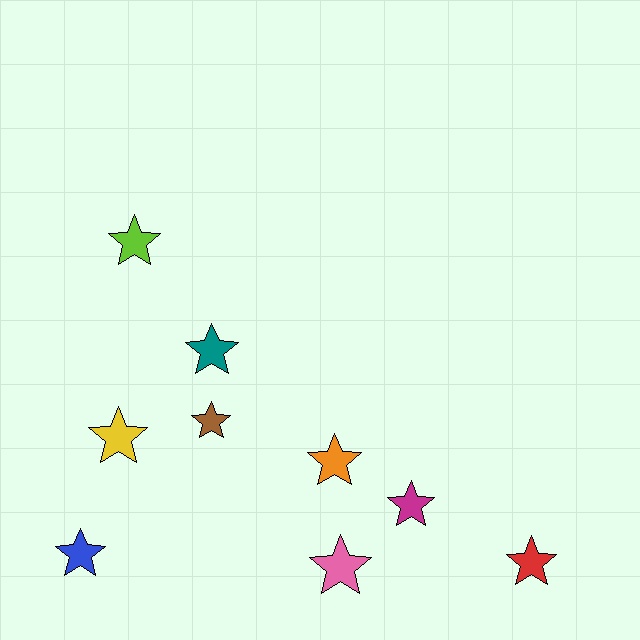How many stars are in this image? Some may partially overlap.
There are 9 stars.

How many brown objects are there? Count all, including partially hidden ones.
There is 1 brown object.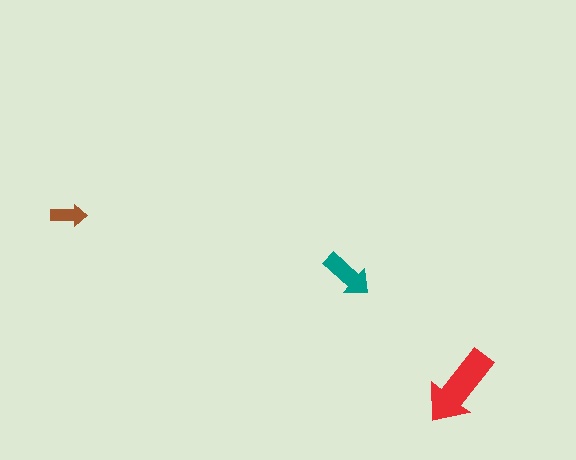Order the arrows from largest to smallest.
the red one, the teal one, the brown one.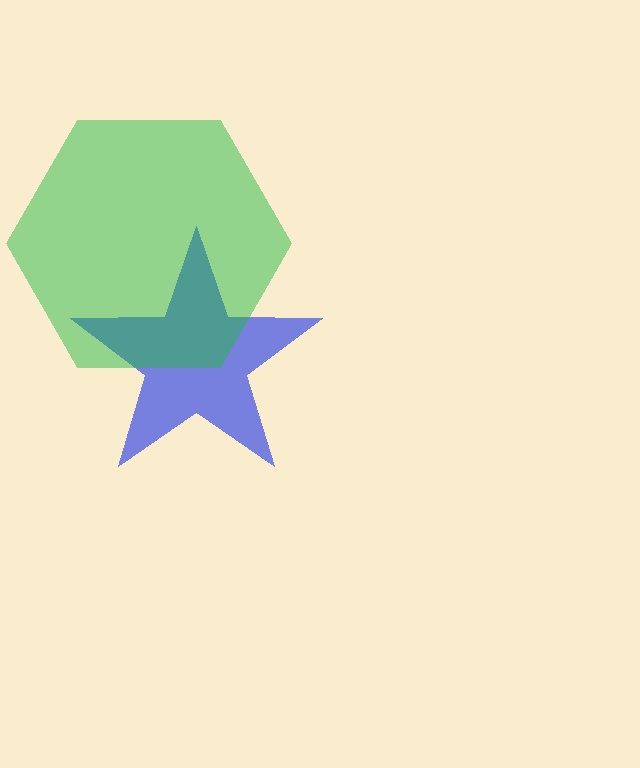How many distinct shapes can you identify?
There are 2 distinct shapes: a blue star, a green hexagon.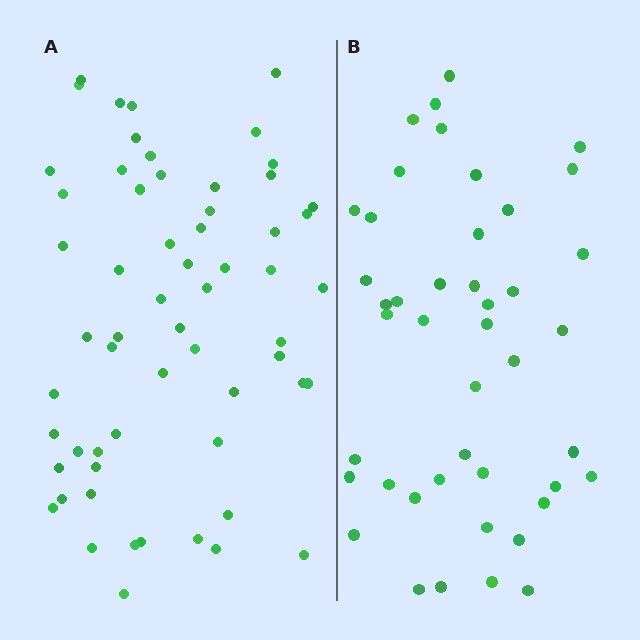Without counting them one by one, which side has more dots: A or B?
Region A (the left region) has more dots.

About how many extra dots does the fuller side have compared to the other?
Region A has approximately 15 more dots than region B.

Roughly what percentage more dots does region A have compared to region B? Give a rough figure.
About 35% more.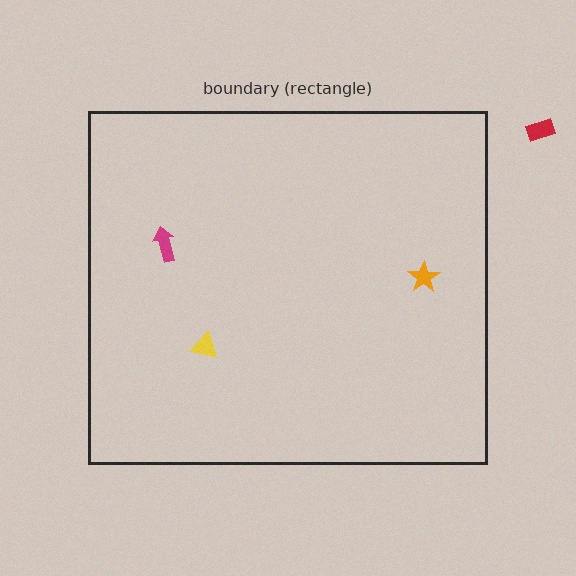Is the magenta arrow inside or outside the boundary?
Inside.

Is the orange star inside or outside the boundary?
Inside.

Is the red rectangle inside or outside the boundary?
Outside.